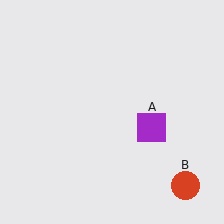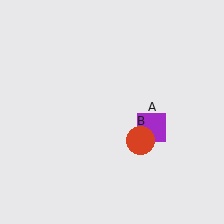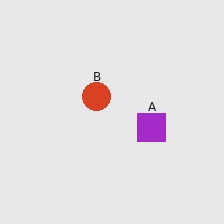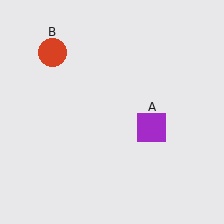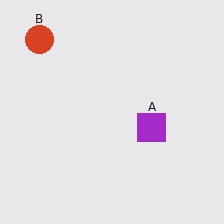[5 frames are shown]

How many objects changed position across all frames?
1 object changed position: red circle (object B).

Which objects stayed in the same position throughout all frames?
Purple square (object A) remained stationary.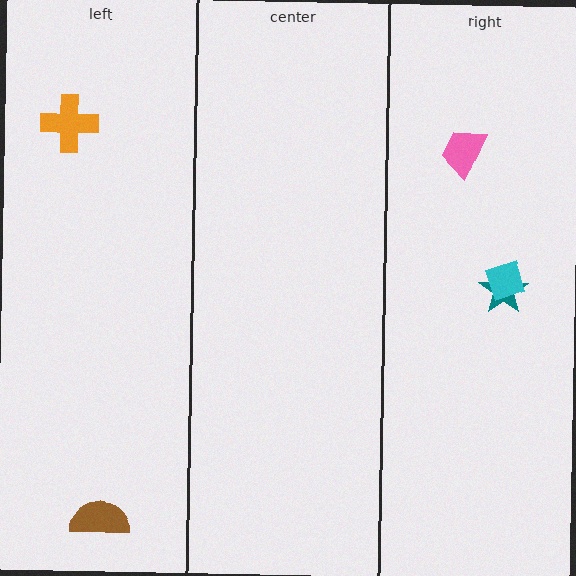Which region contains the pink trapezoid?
The right region.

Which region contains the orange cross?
The left region.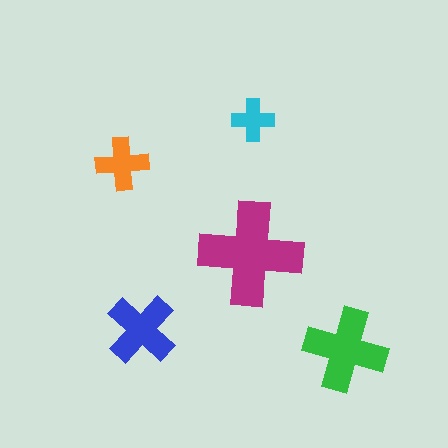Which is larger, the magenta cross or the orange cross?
The magenta one.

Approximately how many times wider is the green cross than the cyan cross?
About 2 times wider.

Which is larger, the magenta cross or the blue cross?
The magenta one.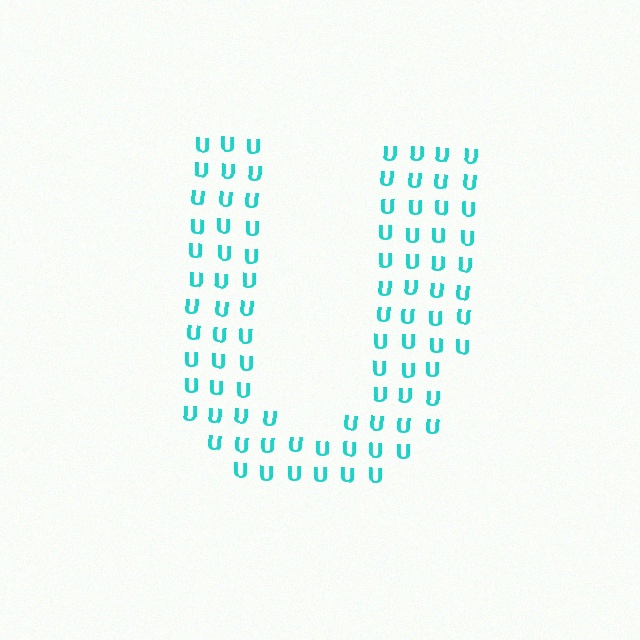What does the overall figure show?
The overall figure shows the letter U.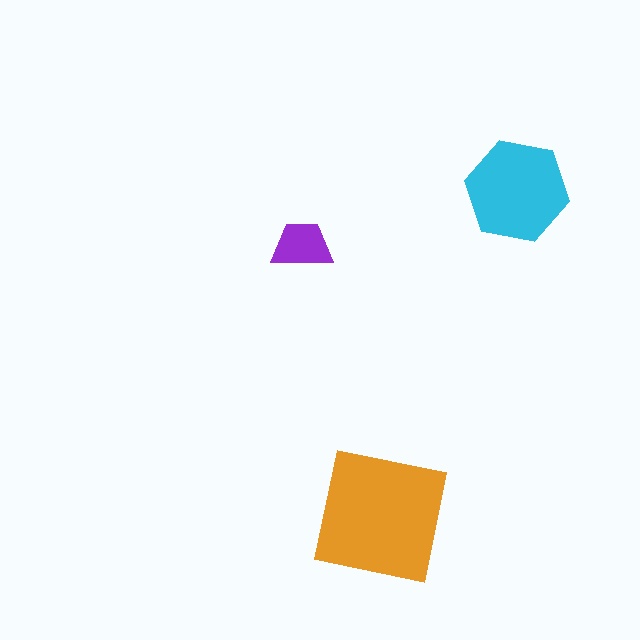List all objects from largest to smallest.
The orange square, the cyan hexagon, the purple trapezoid.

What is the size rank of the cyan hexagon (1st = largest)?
2nd.